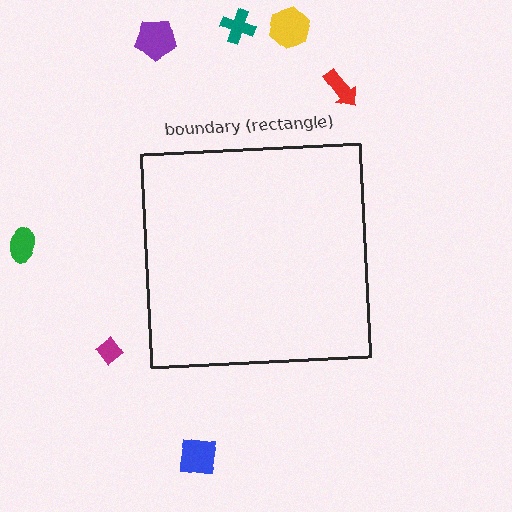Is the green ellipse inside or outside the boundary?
Outside.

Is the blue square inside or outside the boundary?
Outside.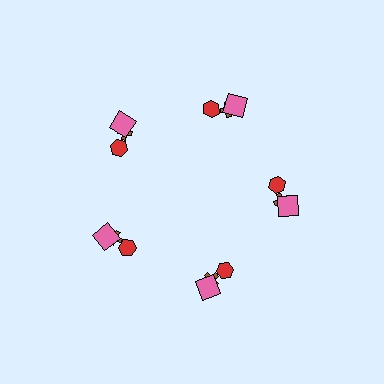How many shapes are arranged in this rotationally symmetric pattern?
There are 15 shapes, arranged in 5 groups of 3.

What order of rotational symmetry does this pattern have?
This pattern has 5-fold rotational symmetry.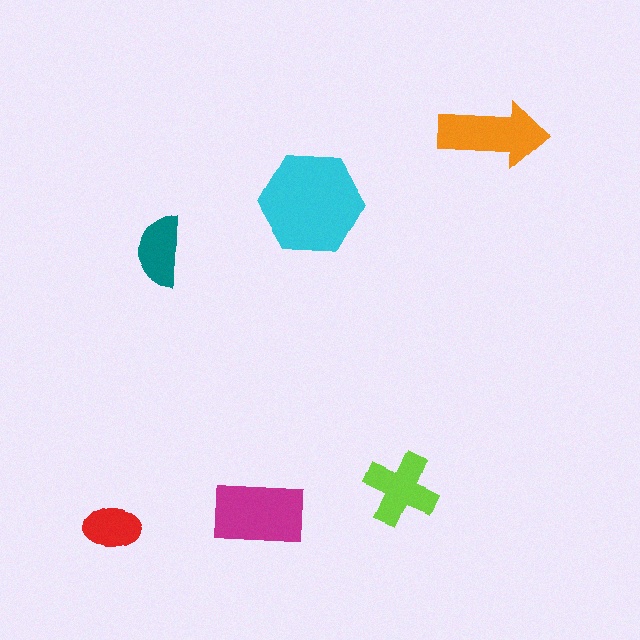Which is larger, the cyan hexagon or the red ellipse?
The cyan hexagon.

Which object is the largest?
The cyan hexagon.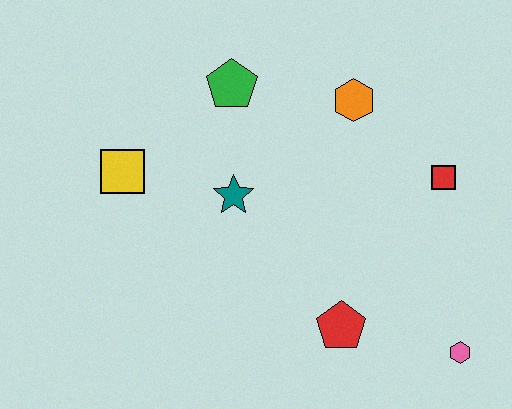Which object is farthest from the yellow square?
The pink hexagon is farthest from the yellow square.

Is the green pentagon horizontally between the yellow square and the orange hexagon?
Yes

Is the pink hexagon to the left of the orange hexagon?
No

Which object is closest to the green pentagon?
The teal star is closest to the green pentagon.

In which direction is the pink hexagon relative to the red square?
The pink hexagon is below the red square.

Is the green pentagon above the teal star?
Yes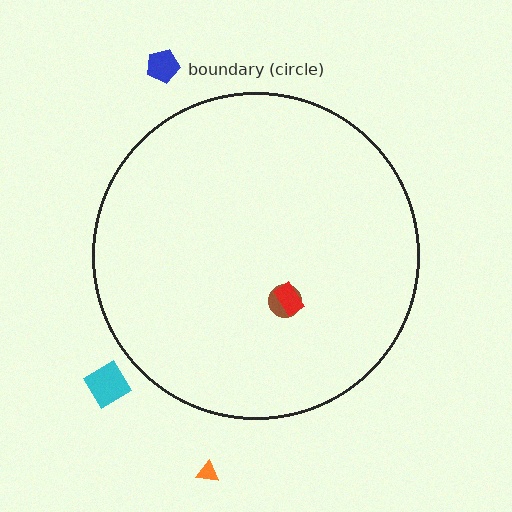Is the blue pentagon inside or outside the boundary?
Outside.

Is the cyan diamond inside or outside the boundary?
Outside.